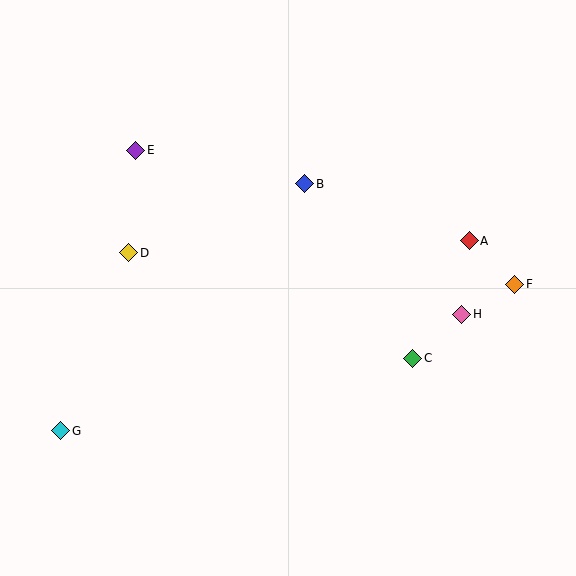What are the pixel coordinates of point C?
Point C is at (413, 358).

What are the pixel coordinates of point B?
Point B is at (305, 184).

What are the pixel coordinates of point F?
Point F is at (515, 284).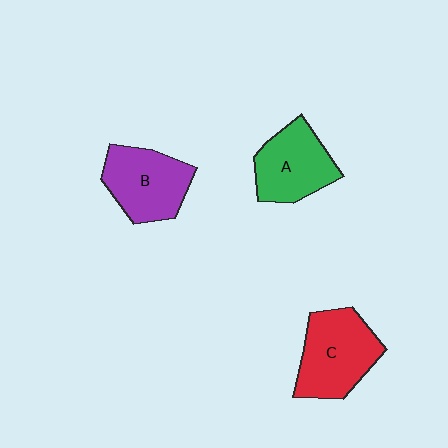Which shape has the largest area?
Shape C (red).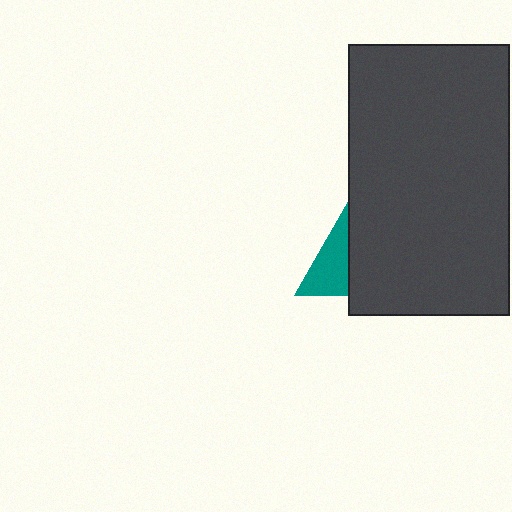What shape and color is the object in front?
The object in front is a dark gray rectangle.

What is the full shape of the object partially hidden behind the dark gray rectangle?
The partially hidden object is a teal triangle.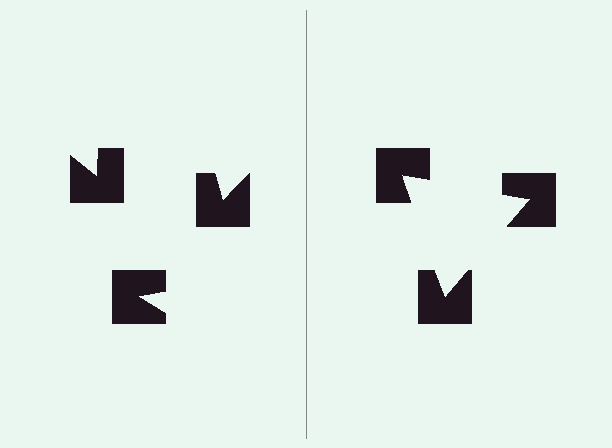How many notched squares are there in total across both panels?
6 — 3 on each side.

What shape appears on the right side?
An illusory triangle.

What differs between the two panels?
The notched squares are positioned identically on both sides; only the wedge orientations differ. On the right they align to a triangle; on the left they are misaligned.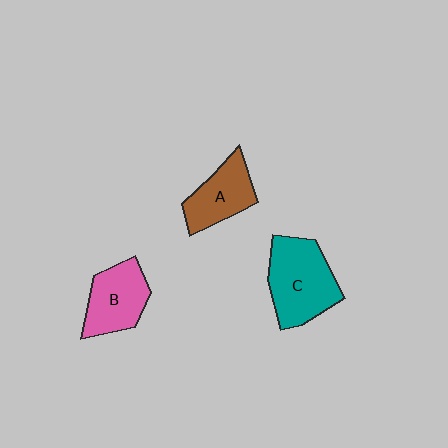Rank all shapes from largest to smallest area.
From largest to smallest: C (teal), B (pink), A (brown).